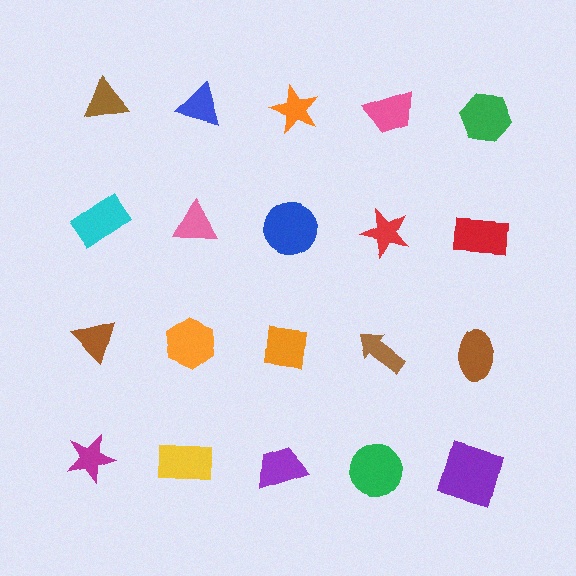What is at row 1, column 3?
An orange star.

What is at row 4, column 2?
A yellow rectangle.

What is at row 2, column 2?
A pink triangle.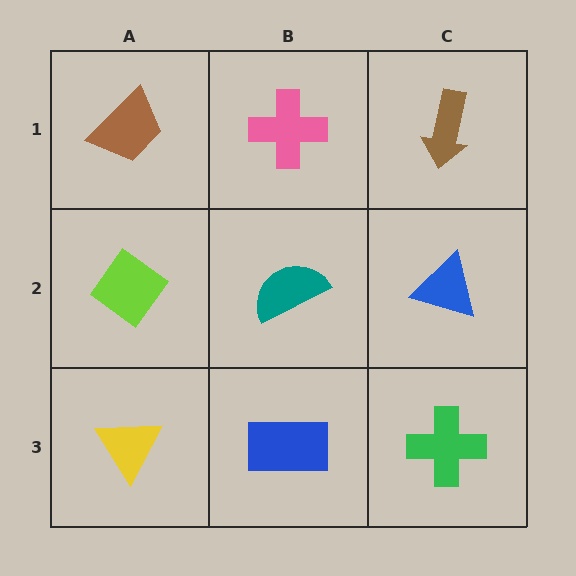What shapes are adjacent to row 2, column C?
A brown arrow (row 1, column C), a green cross (row 3, column C), a teal semicircle (row 2, column B).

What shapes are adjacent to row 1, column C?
A blue triangle (row 2, column C), a pink cross (row 1, column B).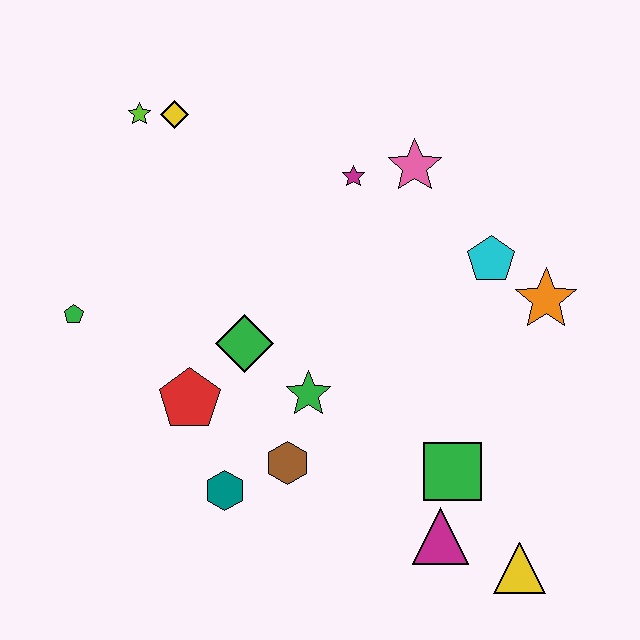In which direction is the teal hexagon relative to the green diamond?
The teal hexagon is below the green diamond.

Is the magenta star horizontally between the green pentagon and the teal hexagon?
No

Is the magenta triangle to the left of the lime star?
No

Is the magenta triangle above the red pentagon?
No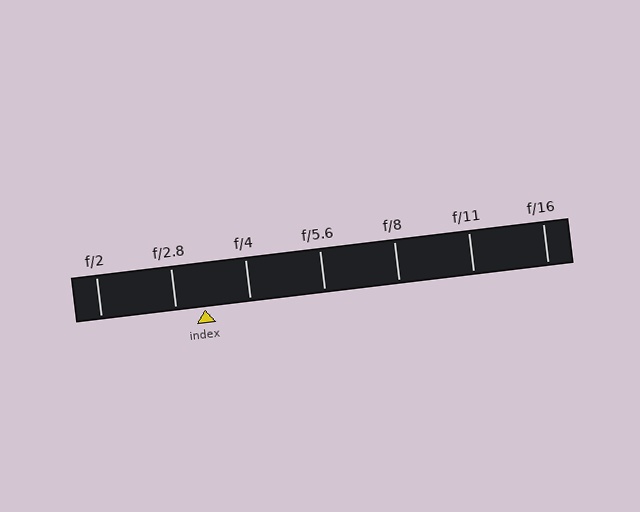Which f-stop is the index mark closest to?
The index mark is closest to f/2.8.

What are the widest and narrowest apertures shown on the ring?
The widest aperture shown is f/2 and the narrowest is f/16.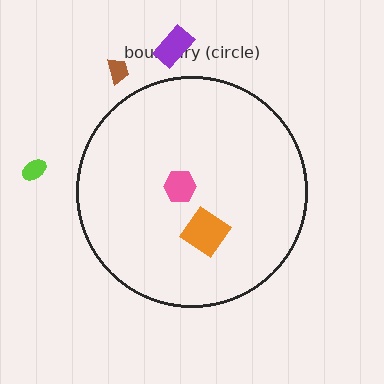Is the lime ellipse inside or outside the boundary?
Outside.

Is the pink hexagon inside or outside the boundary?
Inside.